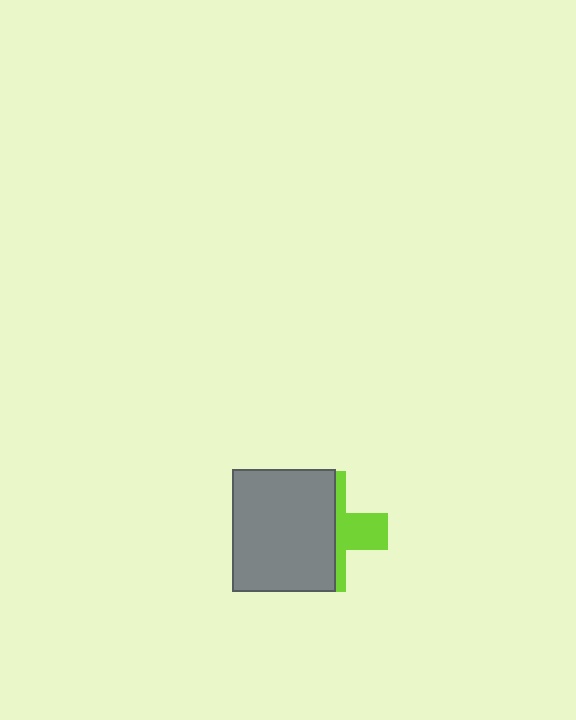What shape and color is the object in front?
The object in front is a gray rectangle.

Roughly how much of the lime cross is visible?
A small part of it is visible (roughly 37%).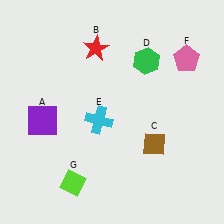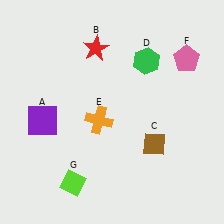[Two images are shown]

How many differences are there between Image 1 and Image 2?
There is 1 difference between the two images.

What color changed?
The cross (E) changed from cyan in Image 1 to orange in Image 2.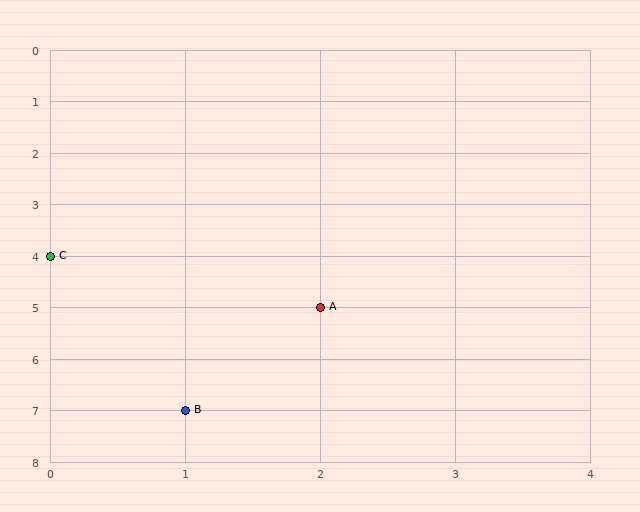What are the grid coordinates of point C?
Point C is at grid coordinates (0, 4).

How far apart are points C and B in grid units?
Points C and B are 1 column and 3 rows apart (about 3.2 grid units diagonally).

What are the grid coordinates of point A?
Point A is at grid coordinates (2, 5).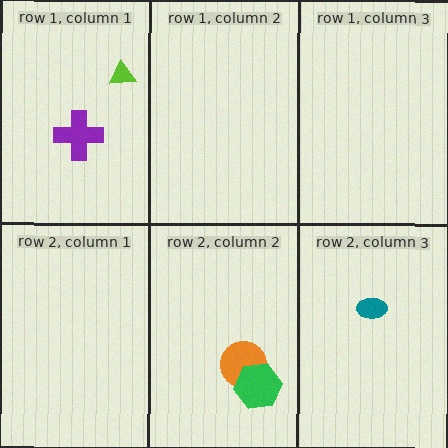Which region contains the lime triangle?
The row 1, column 1 region.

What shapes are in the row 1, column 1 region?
The purple cross, the lime triangle.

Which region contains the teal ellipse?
The row 2, column 3 region.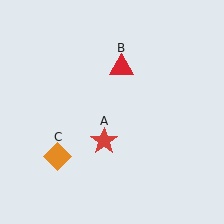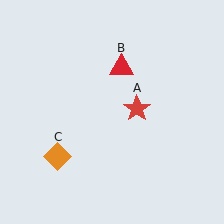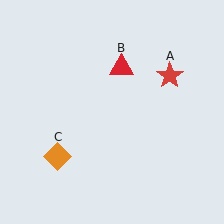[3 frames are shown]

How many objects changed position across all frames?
1 object changed position: red star (object A).